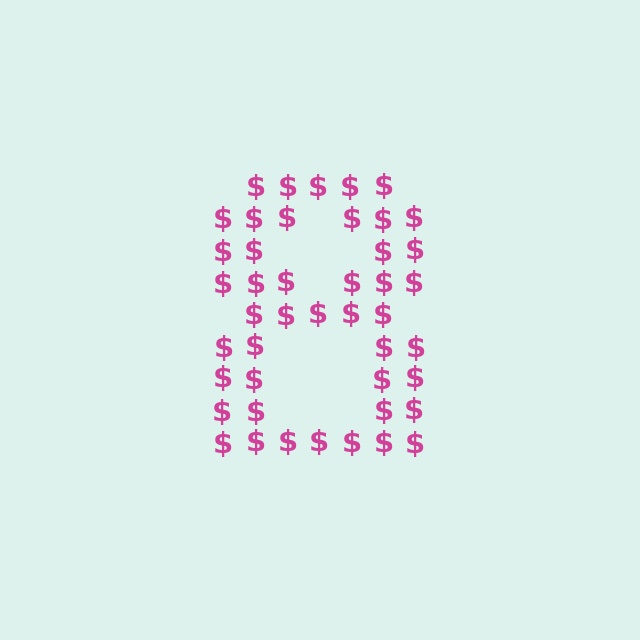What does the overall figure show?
The overall figure shows the digit 8.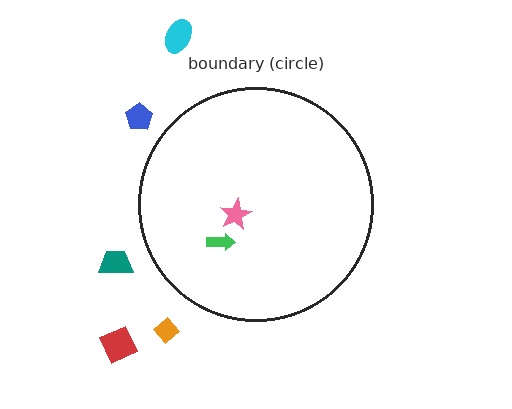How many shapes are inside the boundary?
2 inside, 5 outside.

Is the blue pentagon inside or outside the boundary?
Outside.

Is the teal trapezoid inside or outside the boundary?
Outside.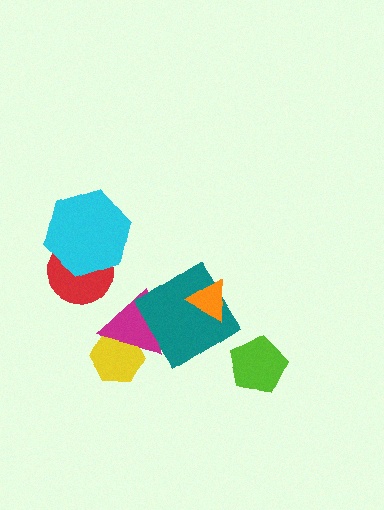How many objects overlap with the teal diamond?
2 objects overlap with the teal diamond.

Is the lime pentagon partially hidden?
No, no other shape covers it.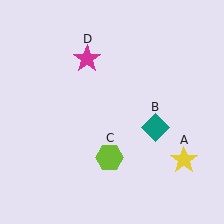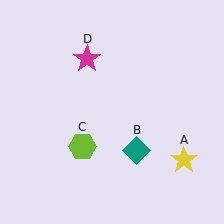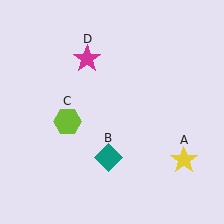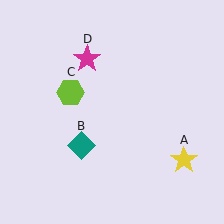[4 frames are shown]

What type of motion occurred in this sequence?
The teal diamond (object B), lime hexagon (object C) rotated clockwise around the center of the scene.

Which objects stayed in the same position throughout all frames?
Yellow star (object A) and magenta star (object D) remained stationary.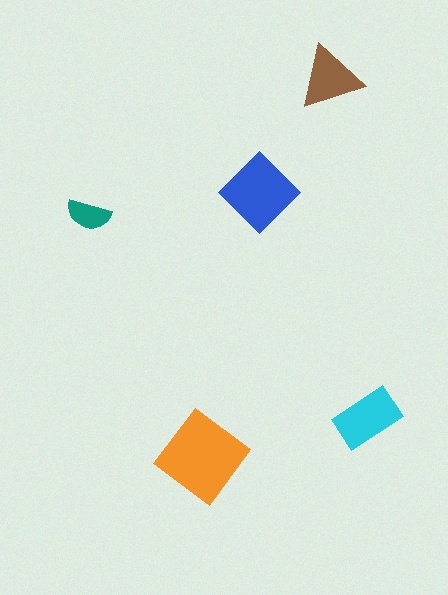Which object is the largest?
The orange diamond.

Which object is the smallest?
The teal semicircle.